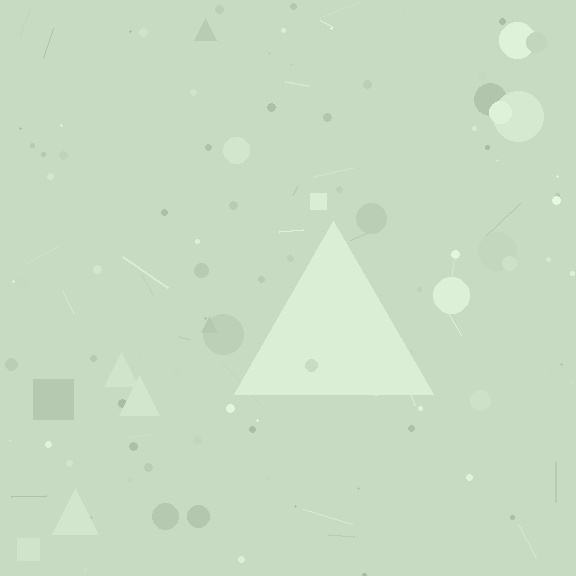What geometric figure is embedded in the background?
A triangle is embedded in the background.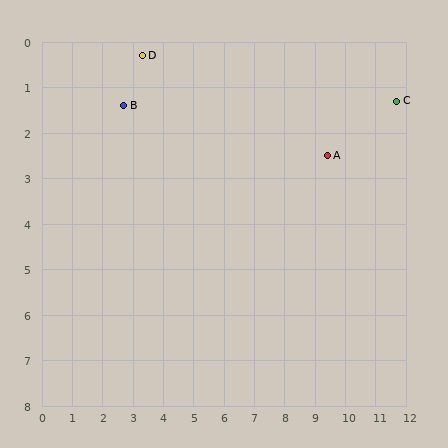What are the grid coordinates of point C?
Point C is at approximately (11.7, 1.3).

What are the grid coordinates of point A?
Point A is at approximately (9.4, 2.5).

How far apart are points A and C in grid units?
Points A and C are about 2.6 grid units apart.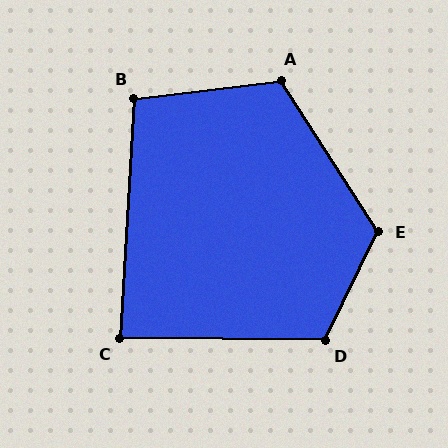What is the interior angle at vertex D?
Approximately 115 degrees (obtuse).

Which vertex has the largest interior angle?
E, at approximately 122 degrees.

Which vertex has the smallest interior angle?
C, at approximately 87 degrees.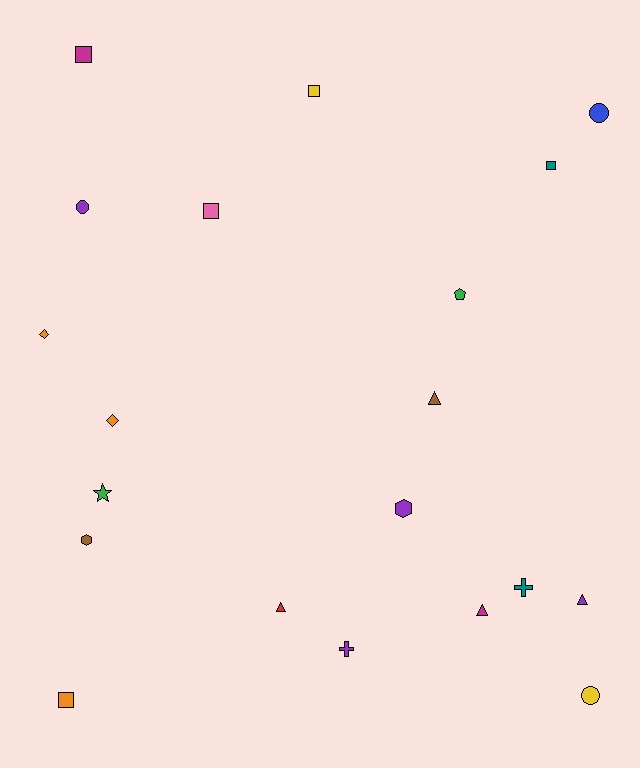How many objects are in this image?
There are 20 objects.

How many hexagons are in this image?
There are 2 hexagons.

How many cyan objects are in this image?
There are no cyan objects.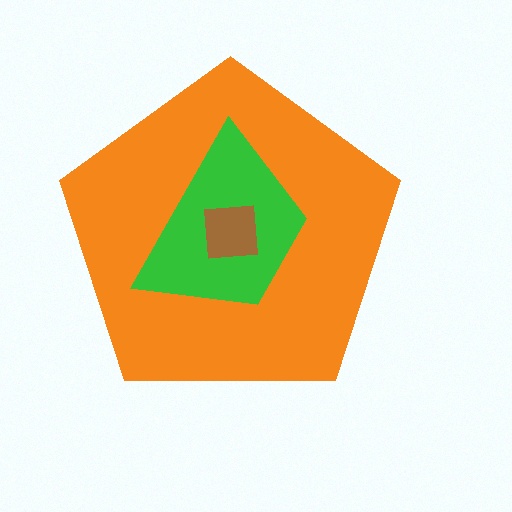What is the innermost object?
The brown square.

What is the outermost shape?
The orange pentagon.